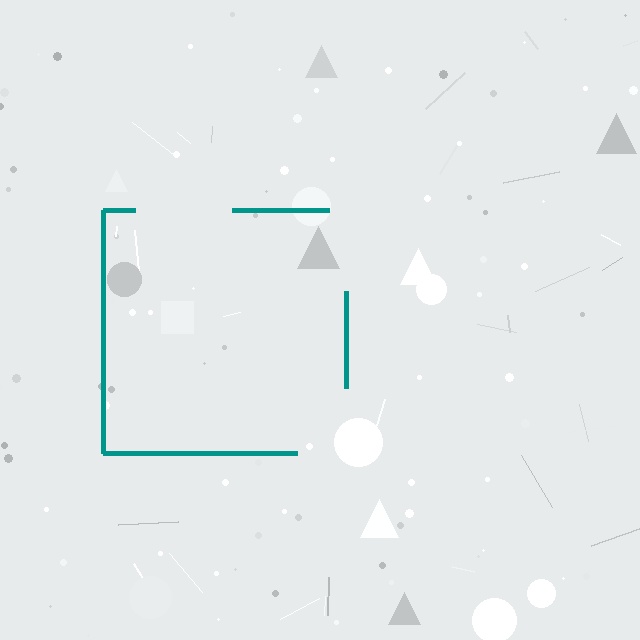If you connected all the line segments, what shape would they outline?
They would outline a square.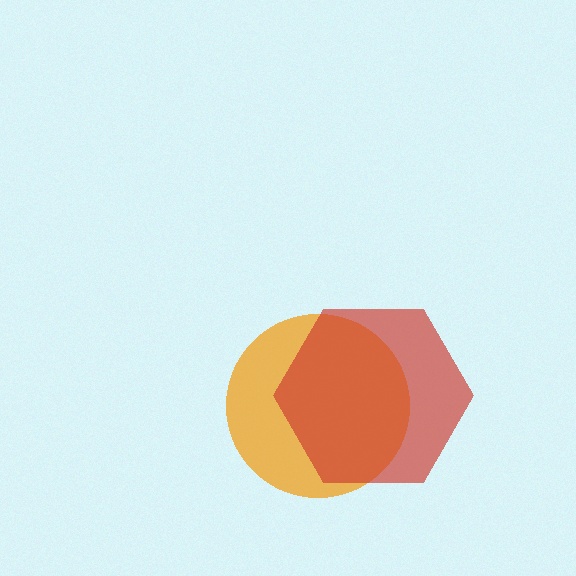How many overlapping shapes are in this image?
There are 2 overlapping shapes in the image.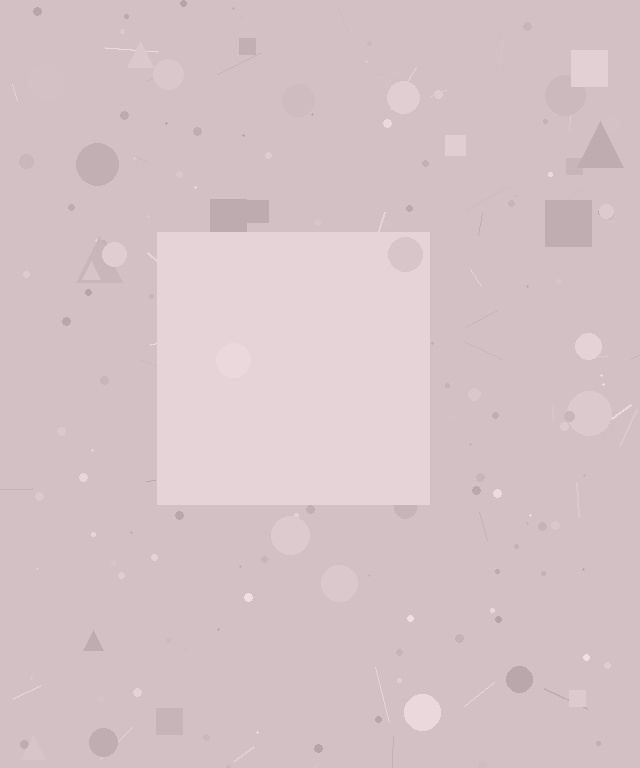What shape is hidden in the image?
A square is hidden in the image.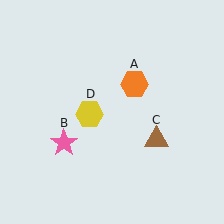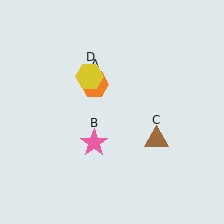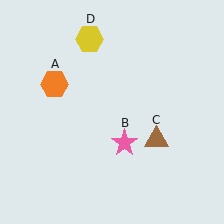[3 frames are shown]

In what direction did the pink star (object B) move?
The pink star (object B) moved right.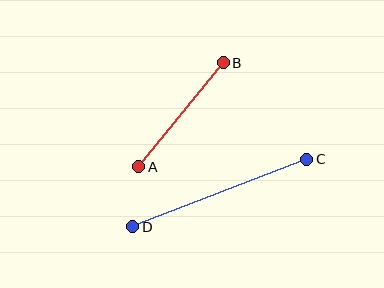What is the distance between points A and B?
The distance is approximately 134 pixels.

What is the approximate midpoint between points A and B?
The midpoint is at approximately (181, 115) pixels.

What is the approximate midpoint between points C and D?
The midpoint is at approximately (220, 193) pixels.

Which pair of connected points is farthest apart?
Points C and D are farthest apart.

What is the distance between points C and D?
The distance is approximately 186 pixels.